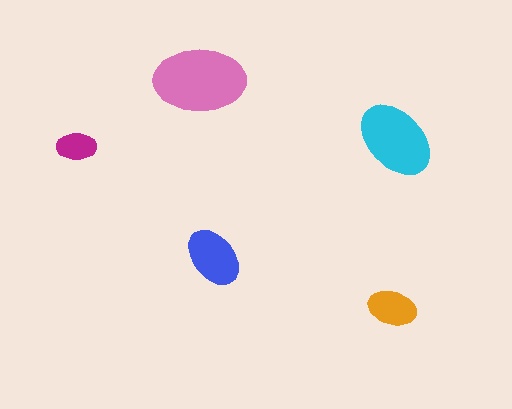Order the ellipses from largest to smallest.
the pink one, the cyan one, the blue one, the orange one, the magenta one.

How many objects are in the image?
There are 5 objects in the image.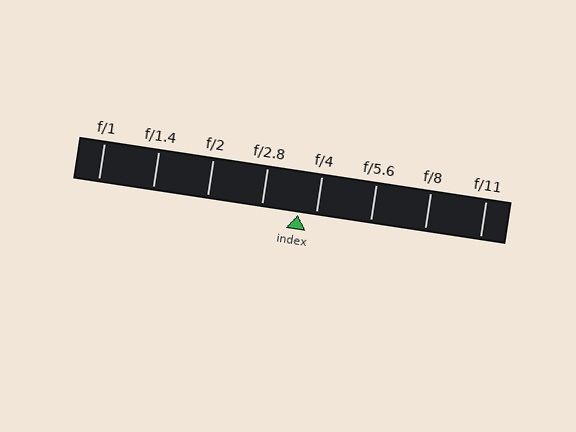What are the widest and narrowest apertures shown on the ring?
The widest aperture shown is f/1 and the narrowest is f/11.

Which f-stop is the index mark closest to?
The index mark is closest to f/4.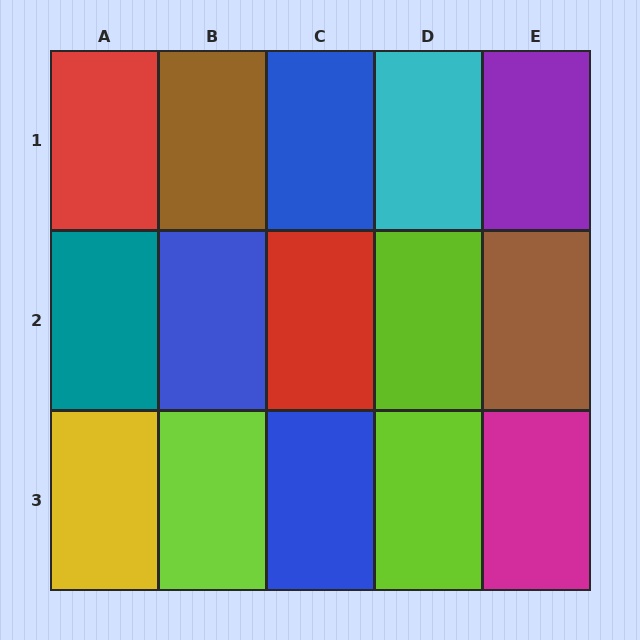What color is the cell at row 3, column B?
Lime.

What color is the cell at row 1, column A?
Red.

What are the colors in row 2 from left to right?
Teal, blue, red, lime, brown.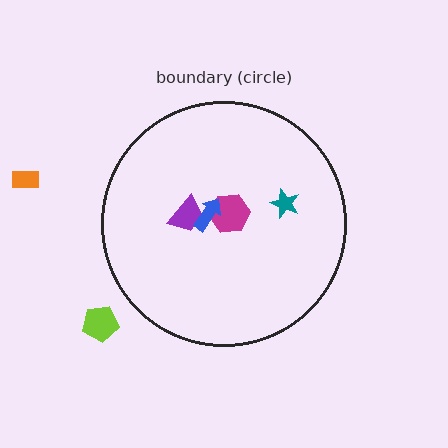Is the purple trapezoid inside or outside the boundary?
Inside.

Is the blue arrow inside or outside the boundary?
Inside.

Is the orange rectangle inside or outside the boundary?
Outside.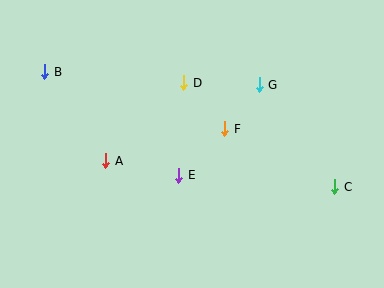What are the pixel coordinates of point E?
Point E is at (179, 175).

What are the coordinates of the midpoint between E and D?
The midpoint between E and D is at (181, 129).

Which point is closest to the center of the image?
Point E at (179, 175) is closest to the center.